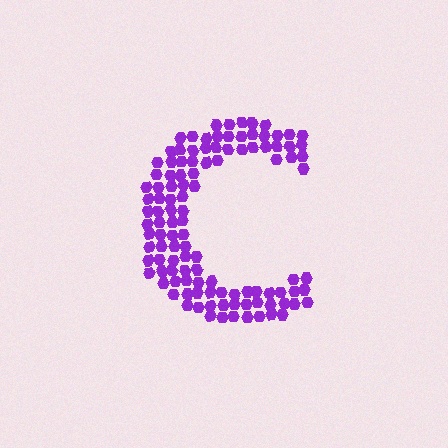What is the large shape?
The large shape is the letter C.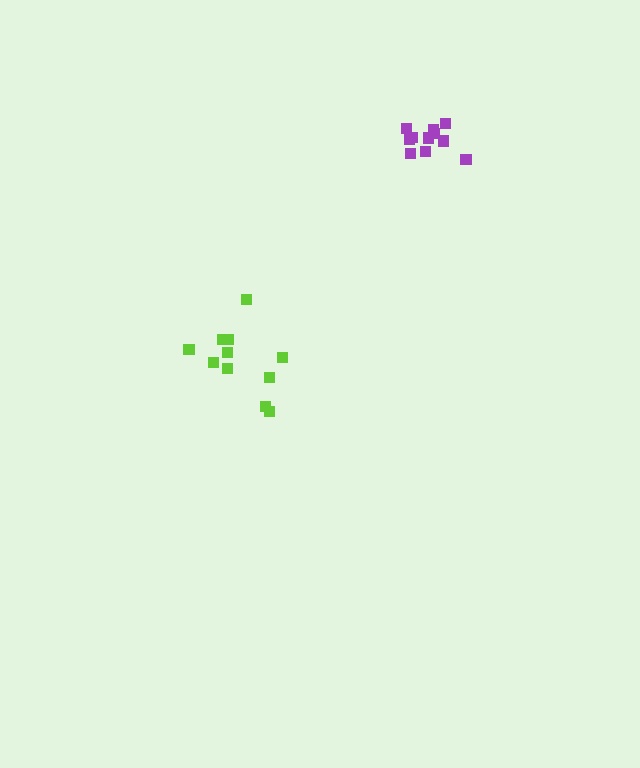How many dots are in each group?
Group 1: 11 dots, Group 2: 11 dots (22 total).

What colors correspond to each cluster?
The clusters are colored: purple, lime.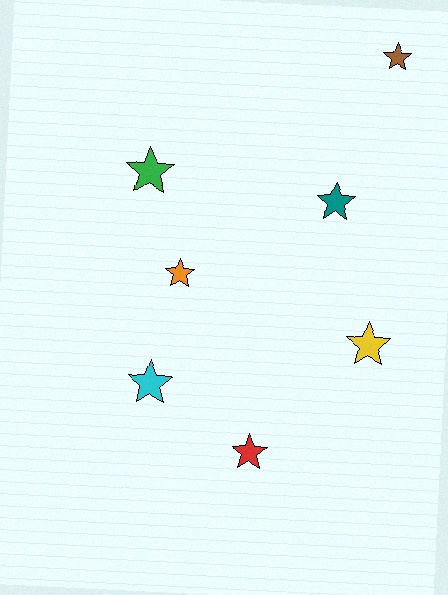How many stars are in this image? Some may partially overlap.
There are 7 stars.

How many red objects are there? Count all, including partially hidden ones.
There is 1 red object.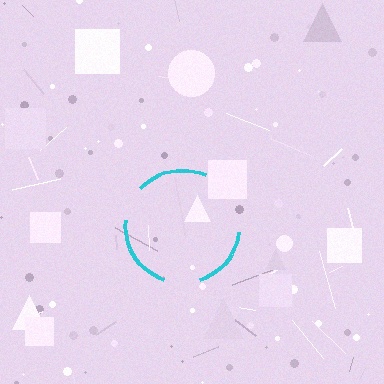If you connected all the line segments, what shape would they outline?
They would outline a circle.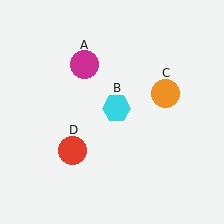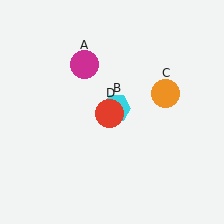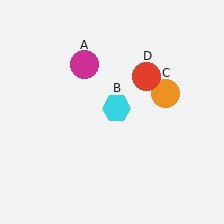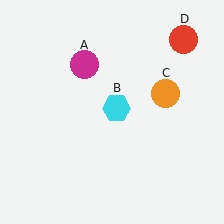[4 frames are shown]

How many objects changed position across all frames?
1 object changed position: red circle (object D).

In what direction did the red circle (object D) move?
The red circle (object D) moved up and to the right.